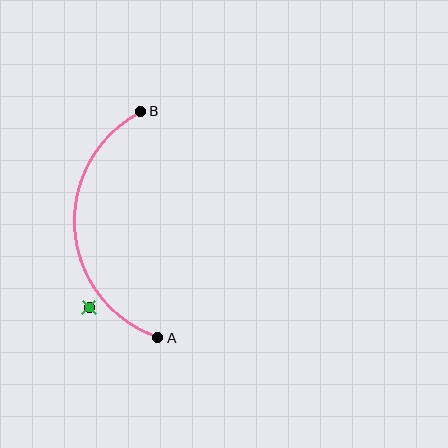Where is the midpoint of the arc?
The arc midpoint is the point on the curve farthest from the straight line joining A and B. It sits to the left of that line.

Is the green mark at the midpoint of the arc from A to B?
No — the green mark does not lie on the arc at all. It sits slightly outside the curve.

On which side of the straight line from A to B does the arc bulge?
The arc bulges to the left of the straight line connecting A and B.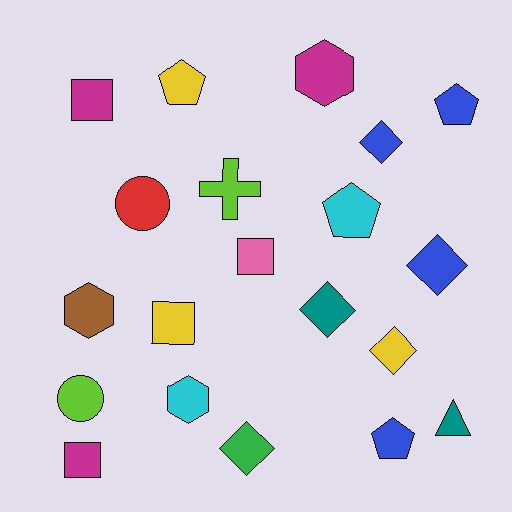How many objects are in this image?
There are 20 objects.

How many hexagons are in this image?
There are 3 hexagons.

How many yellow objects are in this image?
There are 3 yellow objects.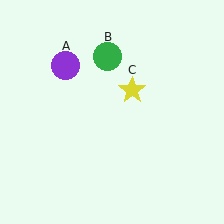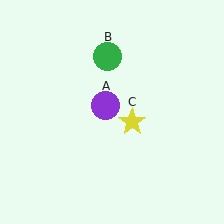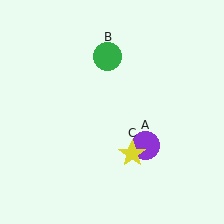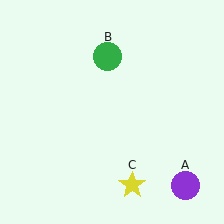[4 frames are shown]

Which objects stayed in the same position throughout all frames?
Green circle (object B) remained stationary.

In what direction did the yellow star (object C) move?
The yellow star (object C) moved down.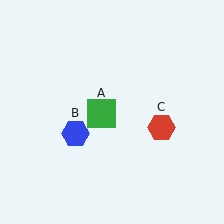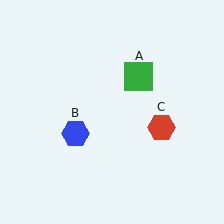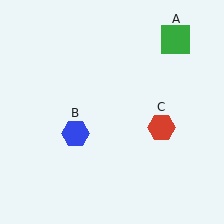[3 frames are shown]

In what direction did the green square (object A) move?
The green square (object A) moved up and to the right.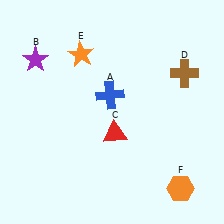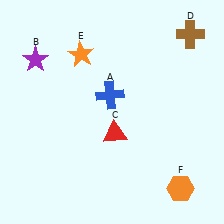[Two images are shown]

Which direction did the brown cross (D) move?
The brown cross (D) moved up.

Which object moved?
The brown cross (D) moved up.